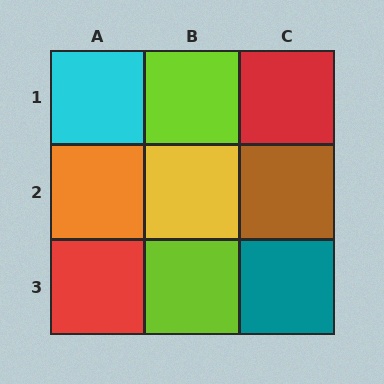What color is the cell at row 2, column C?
Brown.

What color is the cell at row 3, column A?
Red.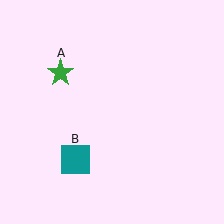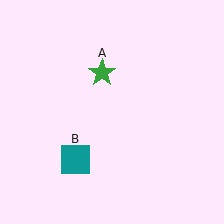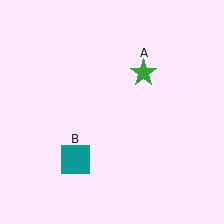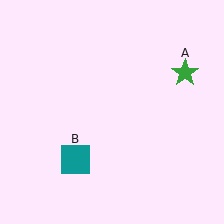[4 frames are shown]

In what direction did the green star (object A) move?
The green star (object A) moved right.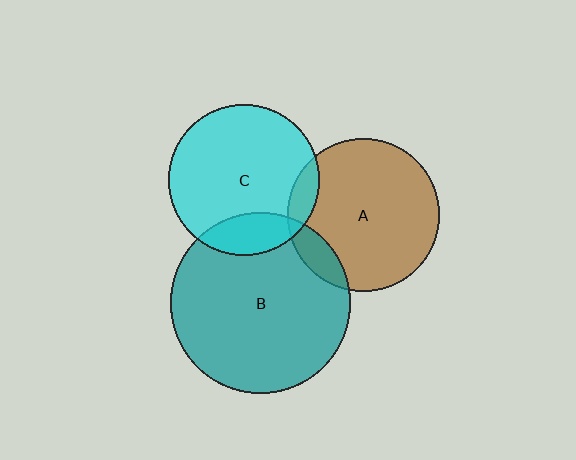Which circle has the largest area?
Circle B (teal).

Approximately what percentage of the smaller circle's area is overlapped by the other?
Approximately 10%.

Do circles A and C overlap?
Yes.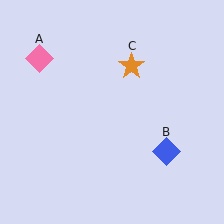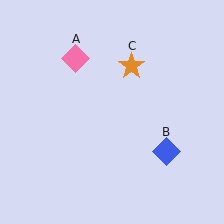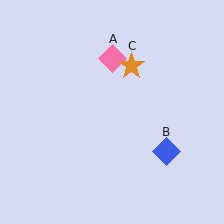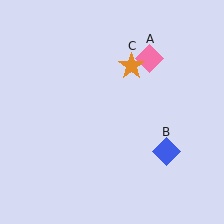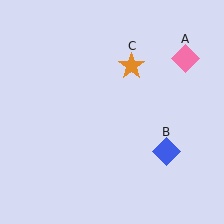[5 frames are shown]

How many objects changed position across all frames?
1 object changed position: pink diamond (object A).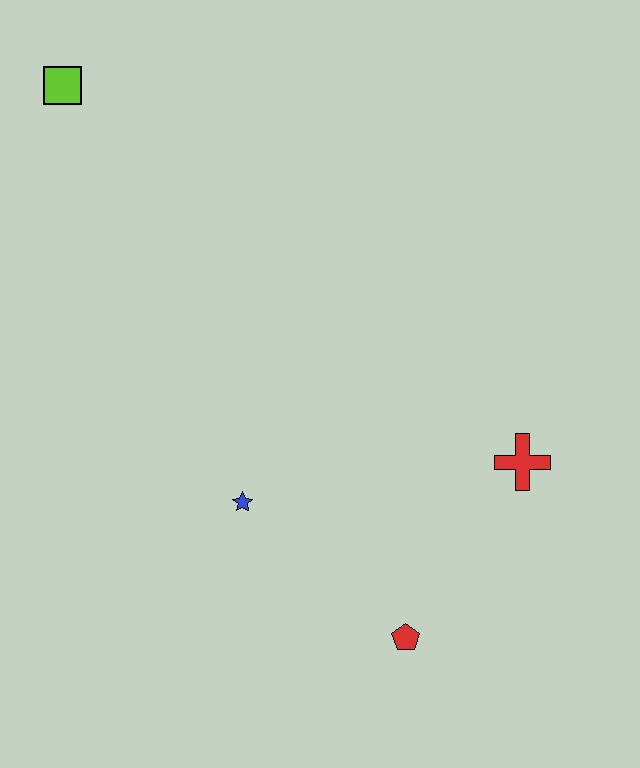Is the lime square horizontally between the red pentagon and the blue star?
No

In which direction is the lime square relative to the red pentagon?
The lime square is above the red pentagon.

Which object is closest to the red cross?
The red pentagon is closest to the red cross.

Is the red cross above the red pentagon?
Yes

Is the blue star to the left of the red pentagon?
Yes